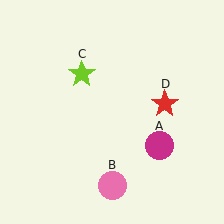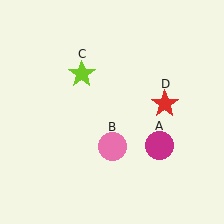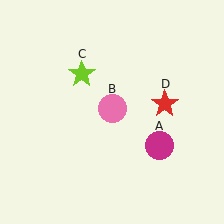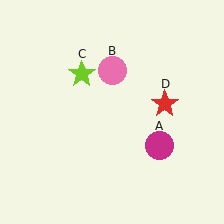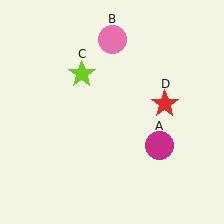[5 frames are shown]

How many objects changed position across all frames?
1 object changed position: pink circle (object B).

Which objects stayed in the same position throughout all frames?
Magenta circle (object A) and lime star (object C) and red star (object D) remained stationary.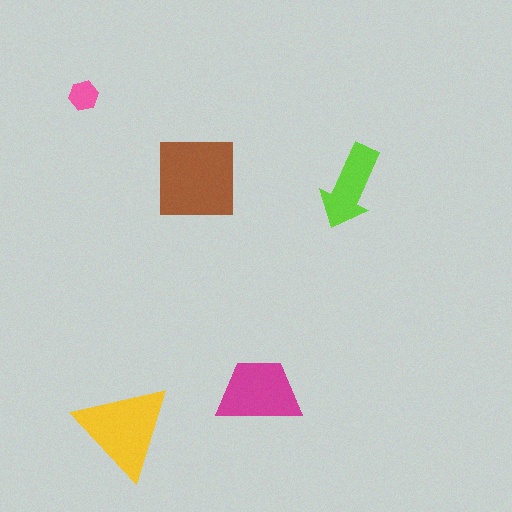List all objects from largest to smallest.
The brown square, the yellow triangle, the magenta trapezoid, the lime arrow, the pink hexagon.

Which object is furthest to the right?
The lime arrow is rightmost.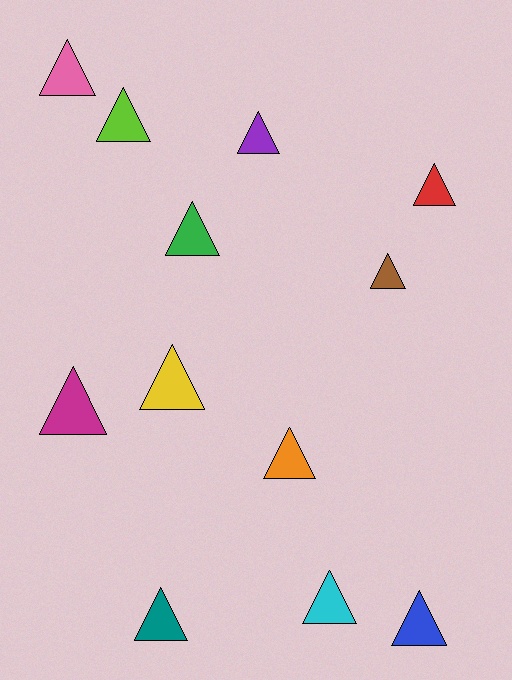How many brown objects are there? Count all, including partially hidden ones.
There is 1 brown object.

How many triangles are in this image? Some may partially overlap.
There are 12 triangles.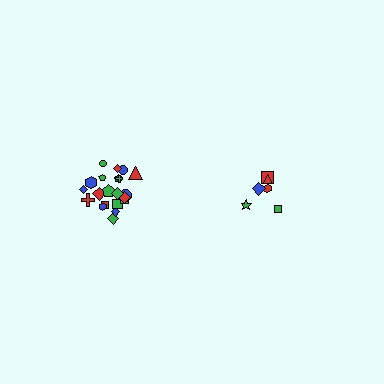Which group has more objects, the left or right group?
The left group.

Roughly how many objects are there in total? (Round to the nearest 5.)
Roughly 30 objects in total.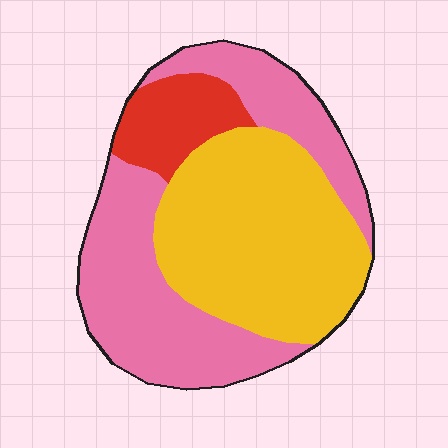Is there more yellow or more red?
Yellow.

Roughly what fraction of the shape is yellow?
Yellow takes up between a quarter and a half of the shape.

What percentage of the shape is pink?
Pink covers 44% of the shape.